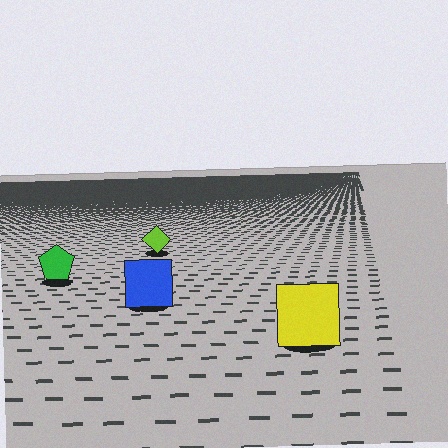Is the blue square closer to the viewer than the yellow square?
No. The yellow square is closer — you can tell from the texture gradient: the ground texture is coarser near it.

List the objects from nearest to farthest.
From nearest to farthest: the yellow square, the blue square, the green pentagon, the lime diamond.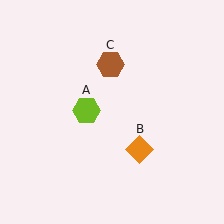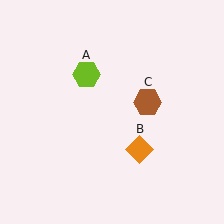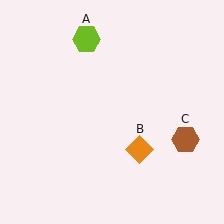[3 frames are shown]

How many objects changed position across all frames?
2 objects changed position: lime hexagon (object A), brown hexagon (object C).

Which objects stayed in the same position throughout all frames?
Orange diamond (object B) remained stationary.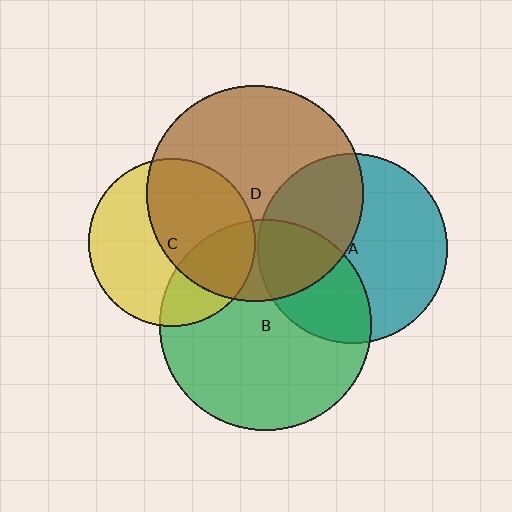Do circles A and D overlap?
Yes.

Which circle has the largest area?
Circle D (brown).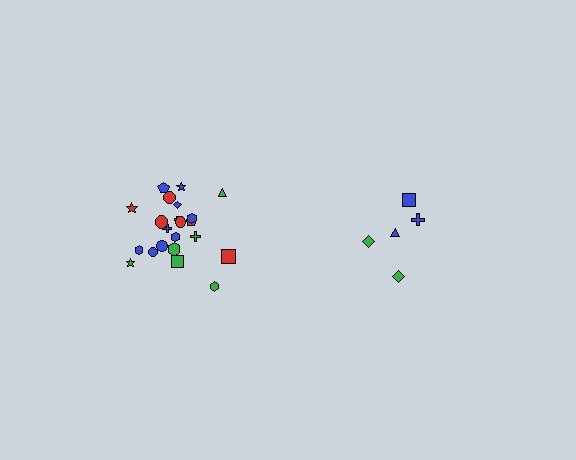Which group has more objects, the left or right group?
The left group.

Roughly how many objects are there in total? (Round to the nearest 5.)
Roughly 25 objects in total.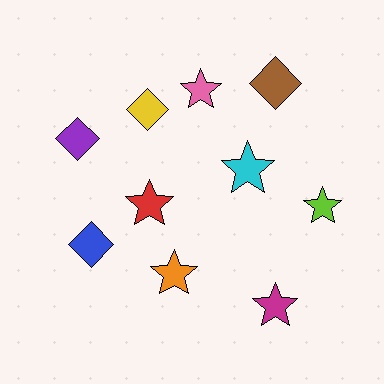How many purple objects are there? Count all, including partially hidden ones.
There is 1 purple object.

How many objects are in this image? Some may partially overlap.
There are 10 objects.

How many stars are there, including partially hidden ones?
There are 6 stars.